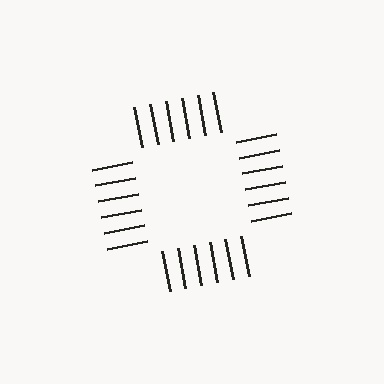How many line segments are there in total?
24 — 6 along each of the 4 edges.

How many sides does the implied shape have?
4 sides — the line-ends trace a square.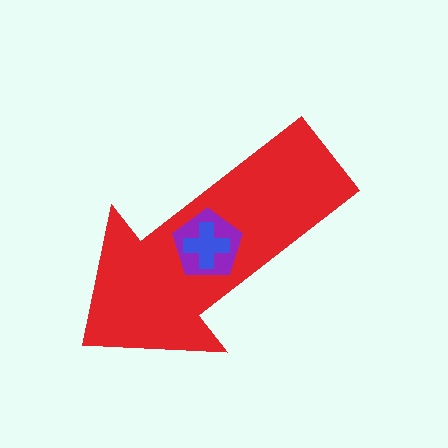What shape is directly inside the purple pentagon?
The blue cross.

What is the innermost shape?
The blue cross.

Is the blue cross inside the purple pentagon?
Yes.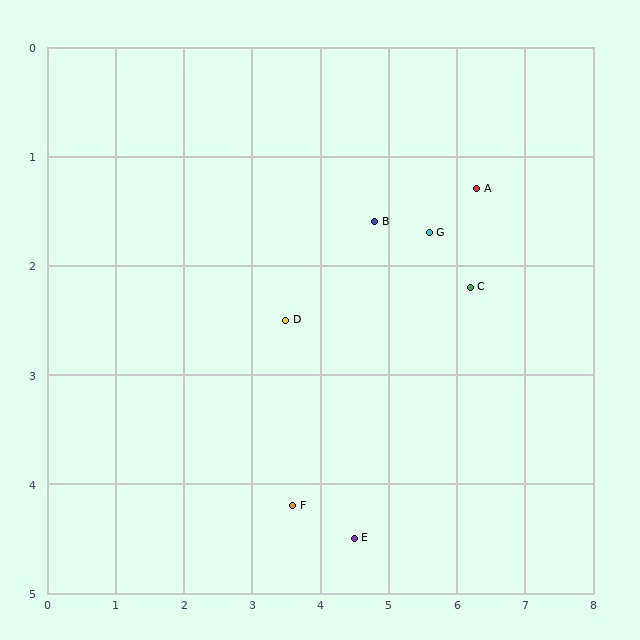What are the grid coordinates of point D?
Point D is at approximately (3.5, 2.5).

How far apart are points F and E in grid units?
Points F and E are about 0.9 grid units apart.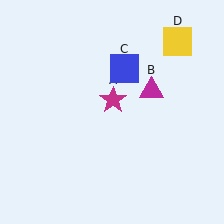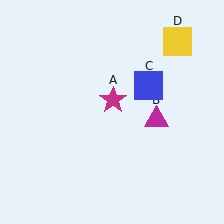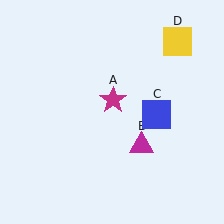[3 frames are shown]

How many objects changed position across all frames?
2 objects changed position: magenta triangle (object B), blue square (object C).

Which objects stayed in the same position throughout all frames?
Magenta star (object A) and yellow square (object D) remained stationary.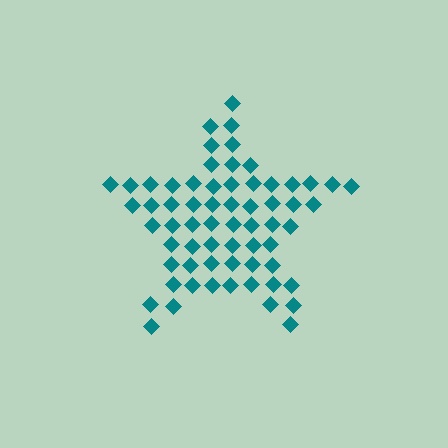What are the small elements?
The small elements are diamonds.